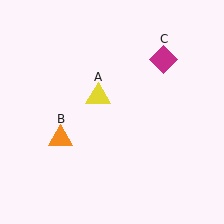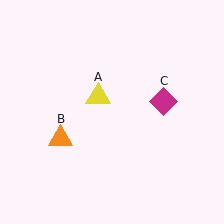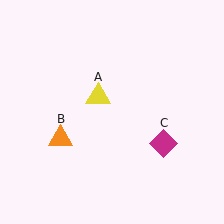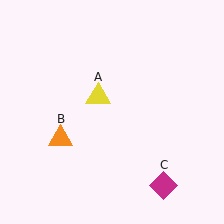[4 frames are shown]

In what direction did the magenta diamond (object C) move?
The magenta diamond (object C) moved down.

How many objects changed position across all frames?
1 object changed position: magenta diamond (object C).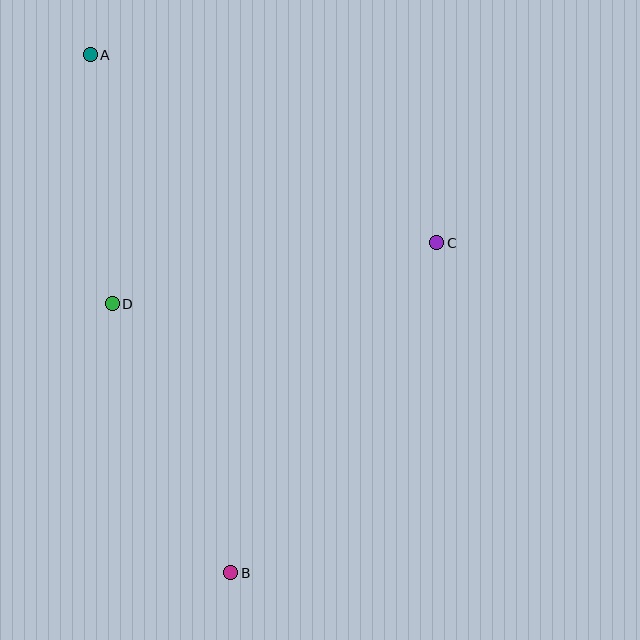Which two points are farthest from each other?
Points A and B are farthest from each other.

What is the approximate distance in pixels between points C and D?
The distance between C and D is approximately 330 pixels.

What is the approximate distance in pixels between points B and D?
The distance between B and D is approximately 294 pixels.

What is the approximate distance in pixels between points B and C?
The distance between B and C is approximately 389 pixels.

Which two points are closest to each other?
Points A and D are closest to each other.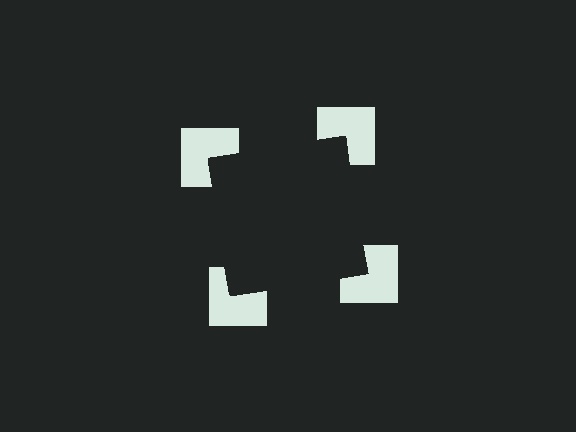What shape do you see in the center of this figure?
An illusory square — its edges are inferred from the aligned wedge cuts in the notched squares, not physically drawn.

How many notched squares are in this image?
There are 4 — one at each vertex of the illusory square.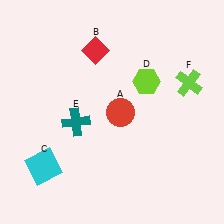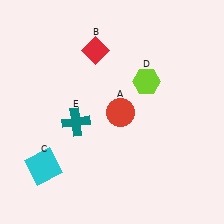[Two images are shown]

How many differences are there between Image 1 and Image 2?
There is 1 difference between the two images.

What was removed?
The lime cross (F) was removed in Image 2.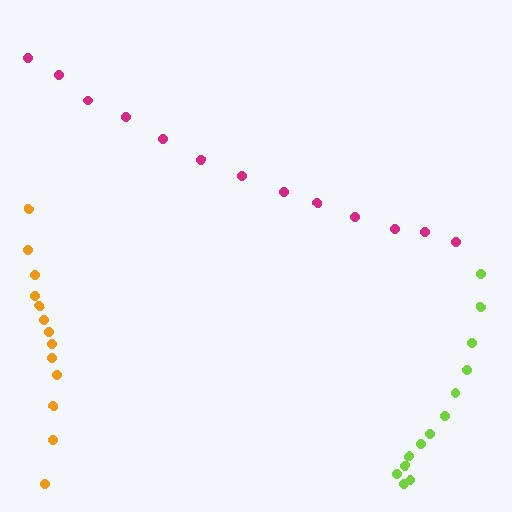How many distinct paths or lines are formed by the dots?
There are 3 distinct paths.